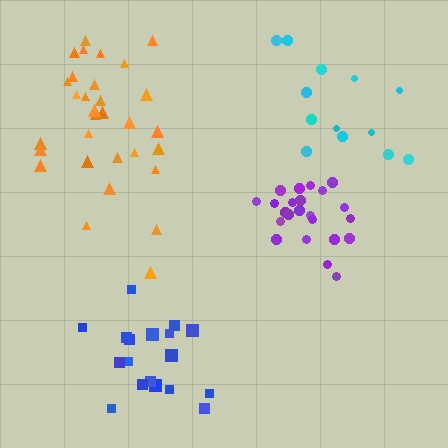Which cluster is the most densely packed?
Purple.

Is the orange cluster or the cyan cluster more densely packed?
Orange.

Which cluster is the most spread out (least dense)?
Cyan.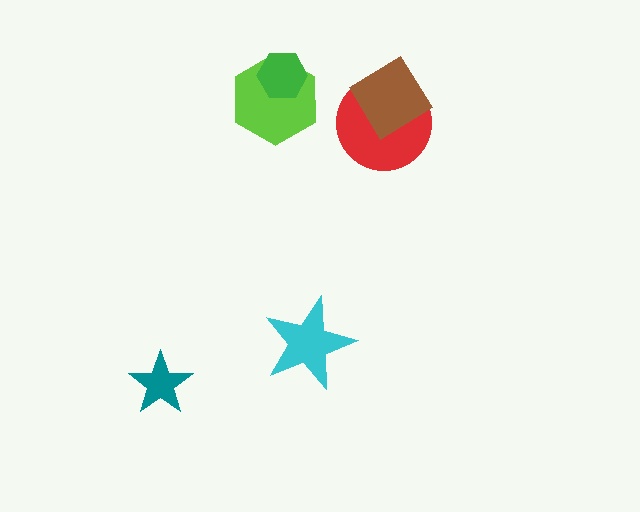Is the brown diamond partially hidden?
No, no other shape covers it.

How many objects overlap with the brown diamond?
1 object overlaps with the brown diamond.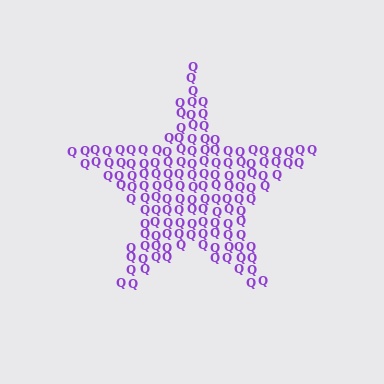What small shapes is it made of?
It is made of small letter Q's.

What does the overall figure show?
The overall figure shows a star.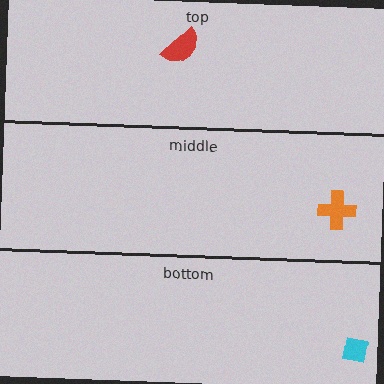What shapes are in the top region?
The red semicircle.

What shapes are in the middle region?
The orange cross.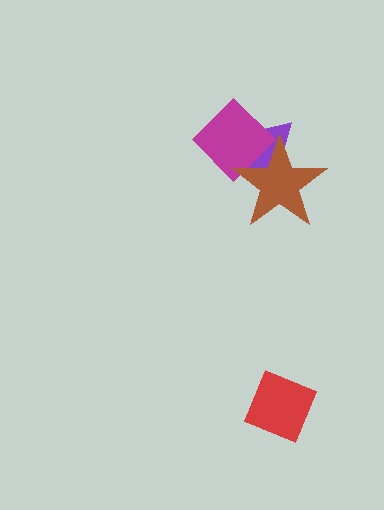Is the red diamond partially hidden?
No, no other shape covers it.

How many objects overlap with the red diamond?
0 objects overlap with the red diamond.